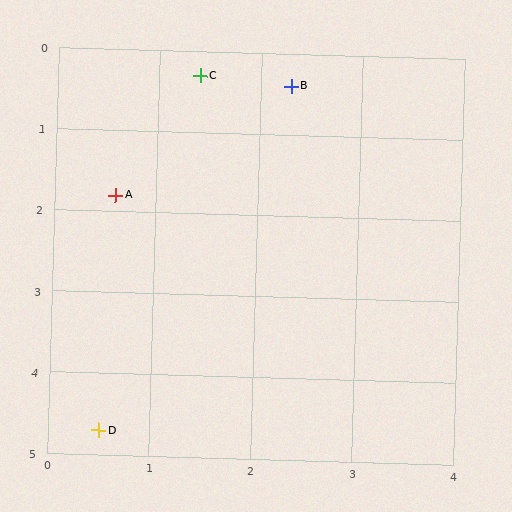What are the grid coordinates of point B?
Point B is at approximately (2.3, 0.4).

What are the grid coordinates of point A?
Point A is at approximately (0.6, 1.8).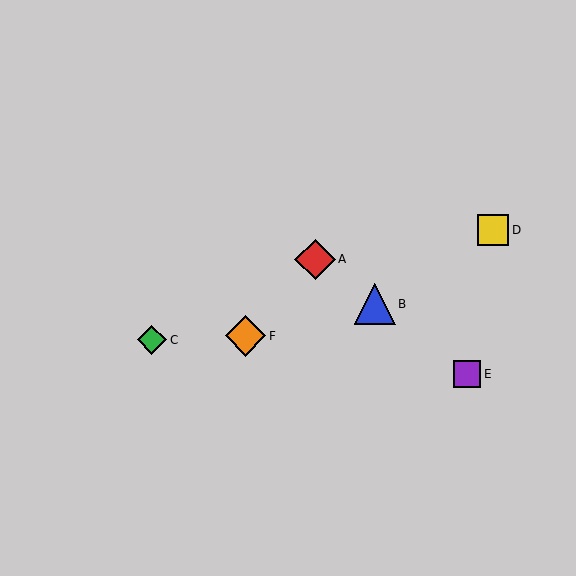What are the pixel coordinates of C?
Object C is at (152, 340).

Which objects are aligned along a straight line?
Objects A, B, E are aligned along a straight line.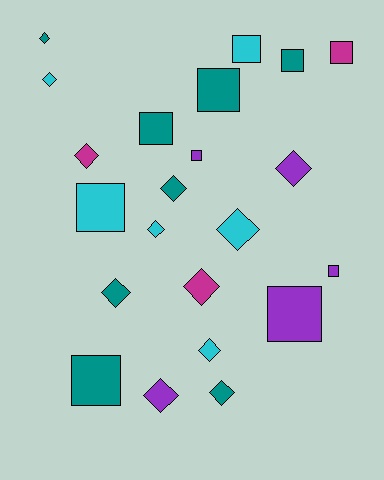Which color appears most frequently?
Teal, with 8 objects.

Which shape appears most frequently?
Diamond, with 12 objects.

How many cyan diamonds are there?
There are 4 cyan diamonds.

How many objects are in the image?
There are 22 objects.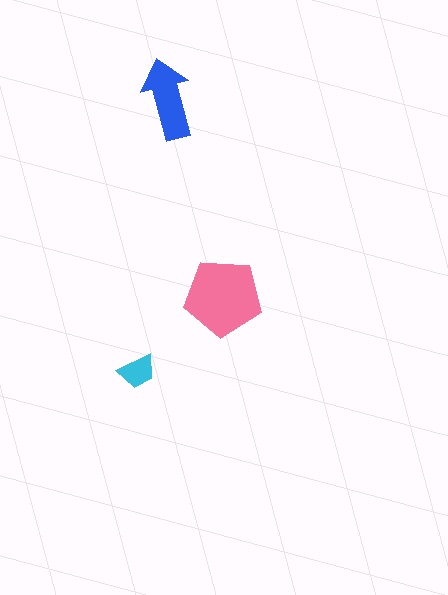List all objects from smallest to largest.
The cyan trapezoid, the blue arrow, the pink pentagon.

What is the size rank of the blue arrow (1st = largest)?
2nd.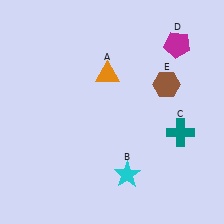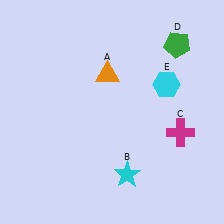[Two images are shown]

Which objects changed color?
C changed from teal to magenta. D changed from magenta to green. E changed from brown to cyan.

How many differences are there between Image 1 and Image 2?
There are 3 differences between the two images.